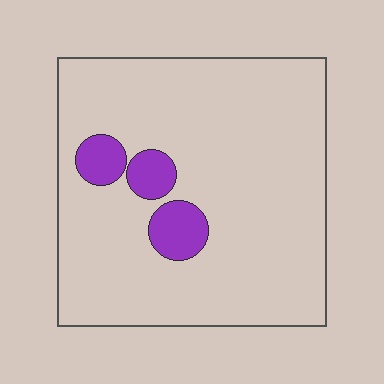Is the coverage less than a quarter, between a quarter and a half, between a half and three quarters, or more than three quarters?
Less than a quarter.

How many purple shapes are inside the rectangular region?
3.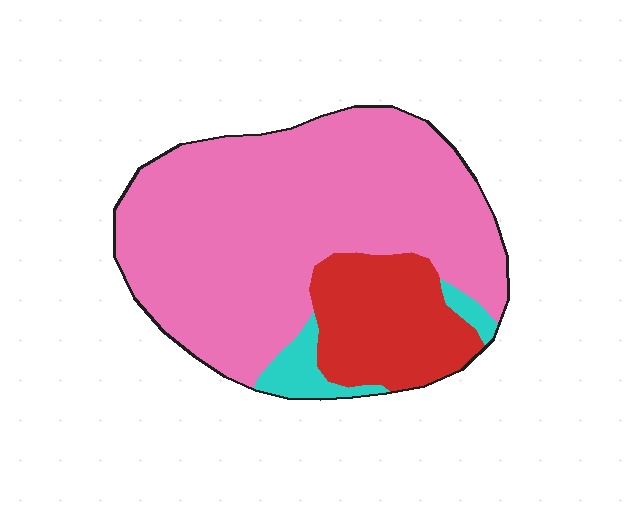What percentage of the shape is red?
Red covers roughly 20% of the shape.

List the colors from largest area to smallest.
From largest to smallest: pink, red, cyan.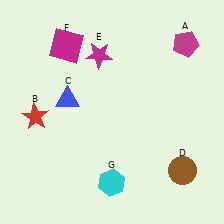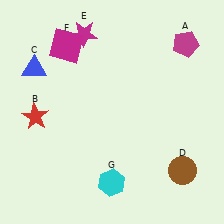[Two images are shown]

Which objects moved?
The objects that moved are: the blue triangle (C), the magenta star (E).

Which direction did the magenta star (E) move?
The magenta star (E) moved up.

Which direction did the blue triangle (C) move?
The blue triangle (C) moved left.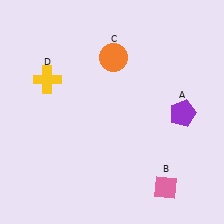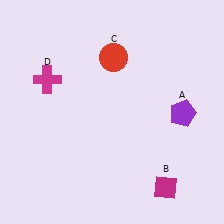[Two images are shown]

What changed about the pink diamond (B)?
In Image 1, B is pink. In Image 2, it changed to magenta.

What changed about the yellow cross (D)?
In Image 1, D is yellow. In Image 2, it changed to magenta.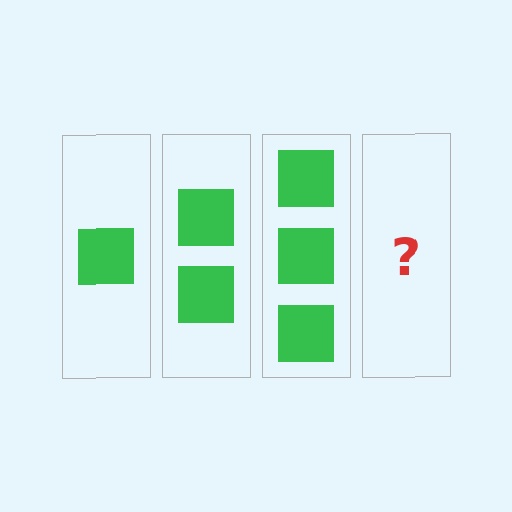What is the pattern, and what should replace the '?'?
The pattern is that each step adds one more square. The '?' should be 4 squares.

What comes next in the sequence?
The next element should be 4 squares.